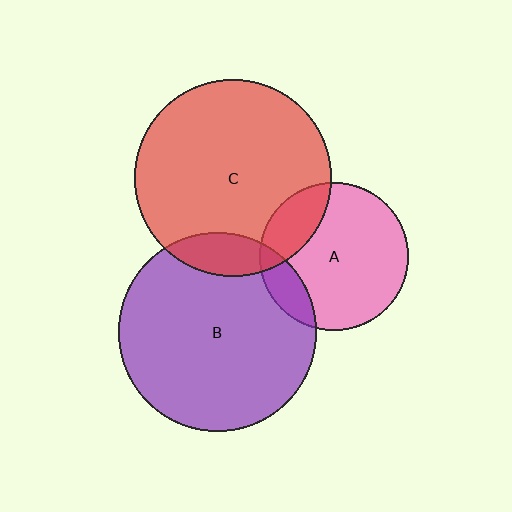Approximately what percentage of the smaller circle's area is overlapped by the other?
Approximately 20%.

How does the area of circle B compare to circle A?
Approximately 1.8 times.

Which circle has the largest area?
Circle B (purple).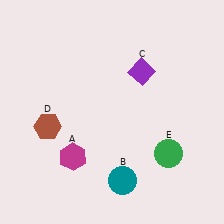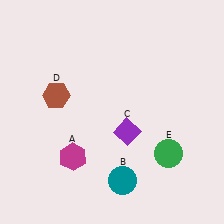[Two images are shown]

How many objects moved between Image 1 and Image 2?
2 objects moved between the two images.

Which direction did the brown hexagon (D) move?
The brown hexagon (D) moved up.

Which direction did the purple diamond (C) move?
The purple diamond (C) moved down.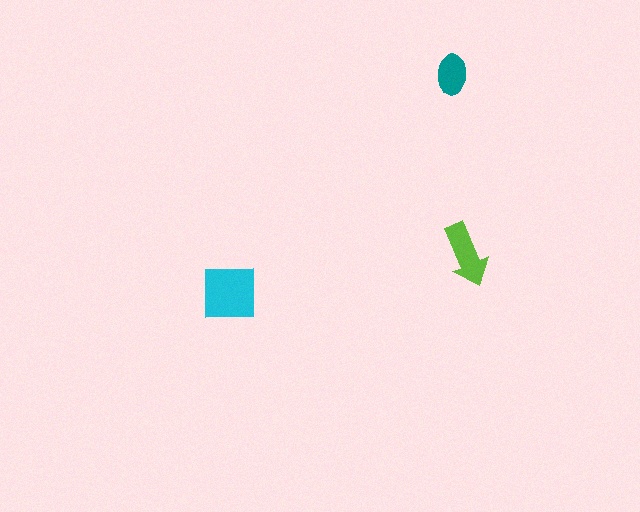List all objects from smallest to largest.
The teal ellipse, the lime arrow, the cyan square.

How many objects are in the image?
There are 3 objects in the image.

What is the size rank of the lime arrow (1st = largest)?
2nd.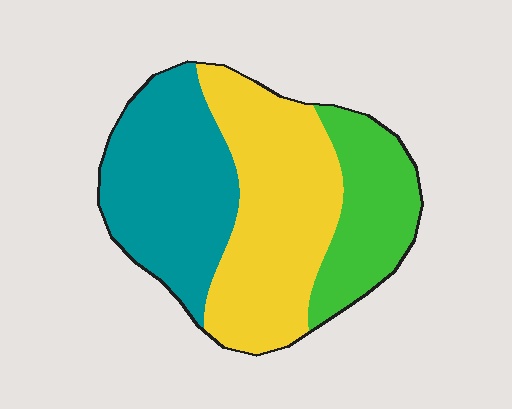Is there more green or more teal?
Teal.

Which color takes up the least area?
Green, at roughly 20%.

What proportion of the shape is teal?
Teal covers about 35% of the shape.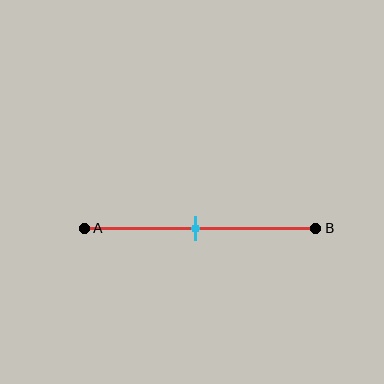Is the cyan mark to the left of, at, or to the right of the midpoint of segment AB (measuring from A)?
The cyan mark is approximately at the midpoint of segment AB.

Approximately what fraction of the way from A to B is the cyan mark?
The cyan mark is approximately 50% of the way from A to B.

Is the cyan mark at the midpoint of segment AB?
Yes, the mark is approximately at the midpoint.